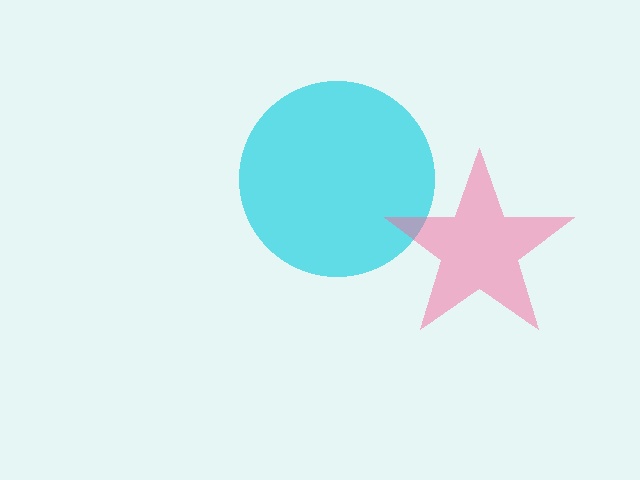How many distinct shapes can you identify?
There are 2 distinct shapes: a cyan circle, a pink star.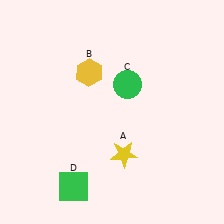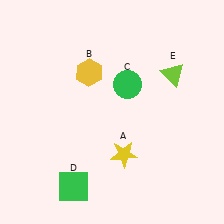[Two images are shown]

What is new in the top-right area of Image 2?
A lime triangle (E) was added in the top-right area of Image 2.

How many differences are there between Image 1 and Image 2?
There is 1 difference between the two images.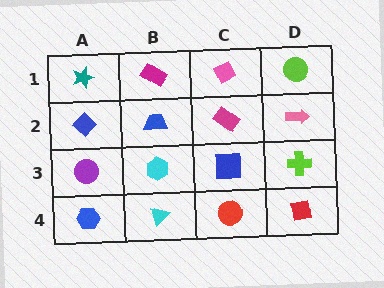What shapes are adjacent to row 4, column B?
A cyan hexagon (row 3, column B), a blue hexagon (row 4, column A), a red circle (row 4, column C).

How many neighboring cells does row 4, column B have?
3.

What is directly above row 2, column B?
A magenta rectangle.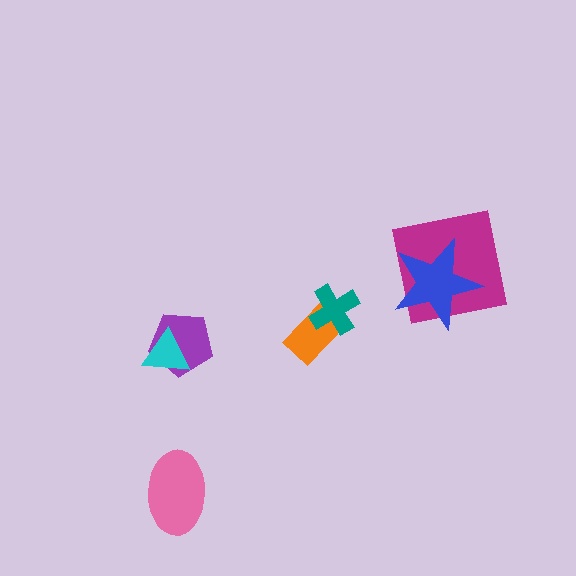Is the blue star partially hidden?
No, no other shape covers it.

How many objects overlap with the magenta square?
1 object overlaps with the magenta square.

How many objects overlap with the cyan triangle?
1 object overlaps with the cyan triangle.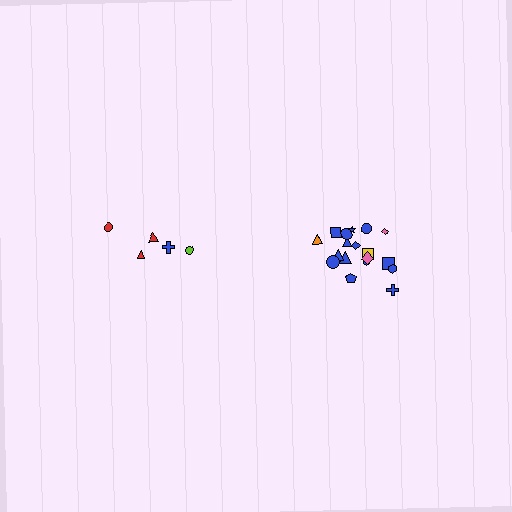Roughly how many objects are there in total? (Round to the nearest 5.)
Roughly 25 objects in total.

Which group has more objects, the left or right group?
The right group.